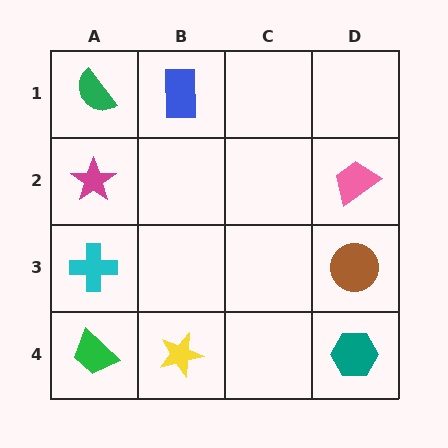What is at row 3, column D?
A brown circle.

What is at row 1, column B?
A blue rectangle.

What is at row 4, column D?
A teal hexagon.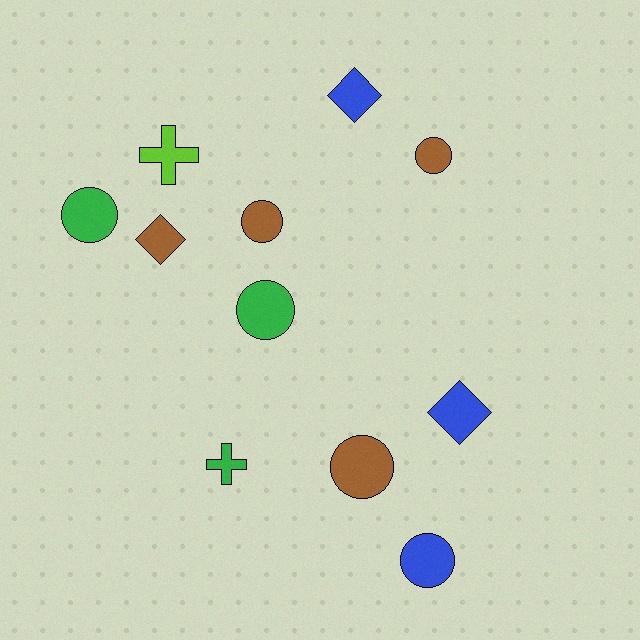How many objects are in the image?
There are 11 objects.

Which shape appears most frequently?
Circle, with 6 objects.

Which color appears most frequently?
Brown, with 4 objects.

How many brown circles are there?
There are 3 brown circles.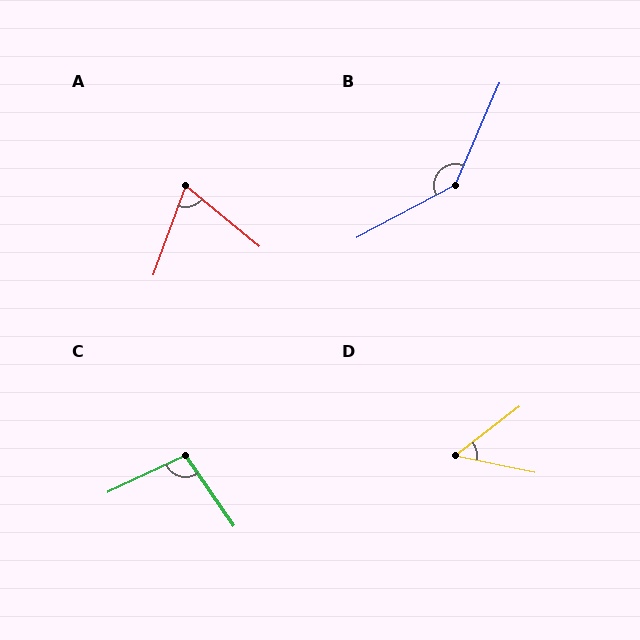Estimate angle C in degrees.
Approximately 99 degrees.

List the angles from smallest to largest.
D (49°), A (71°), C (99°), B (141°).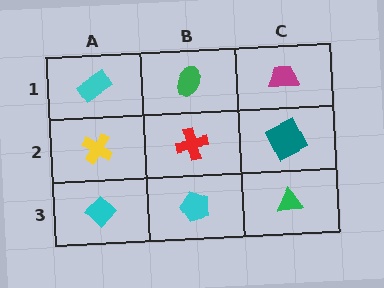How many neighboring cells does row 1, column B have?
3.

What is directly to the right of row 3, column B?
A green triangle.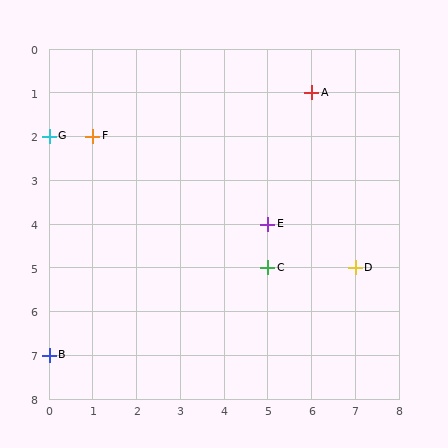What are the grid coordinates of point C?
Point C is at grid coordinates (5, 5).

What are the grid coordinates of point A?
Point A is at grid coordinates (6, 1).